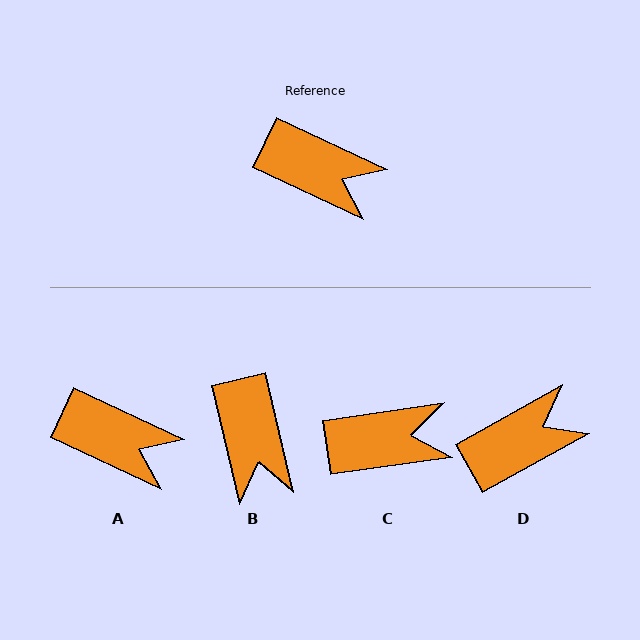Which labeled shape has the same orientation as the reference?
A.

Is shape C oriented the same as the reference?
No, it is off by about 33 degrees.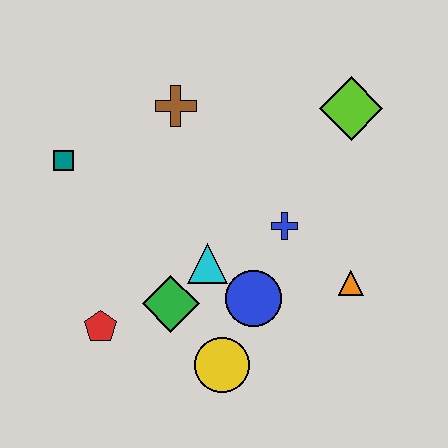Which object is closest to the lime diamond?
The blue cross is closest to the lime diamond.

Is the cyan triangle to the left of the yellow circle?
Yes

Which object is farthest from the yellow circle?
The lime diamond is farthest from the yellow circle.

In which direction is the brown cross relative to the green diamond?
The brown cross is above the green diamond.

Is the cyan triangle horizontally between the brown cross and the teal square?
No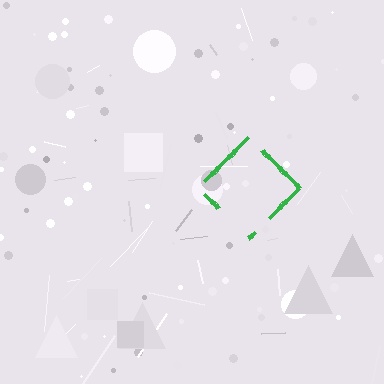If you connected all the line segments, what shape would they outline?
They would outline a diamond.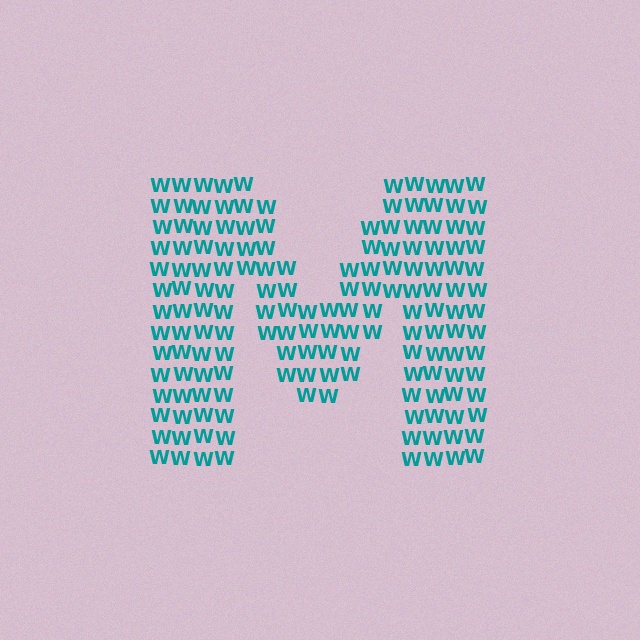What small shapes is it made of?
It is made of small letter W's.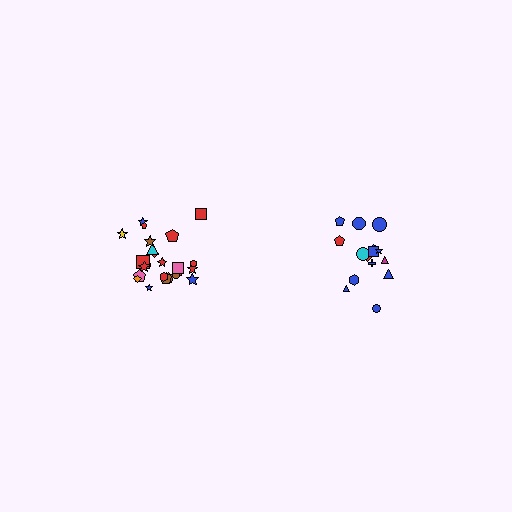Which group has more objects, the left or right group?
The left group.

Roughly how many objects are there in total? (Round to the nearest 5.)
Roughly 40 objects in total.